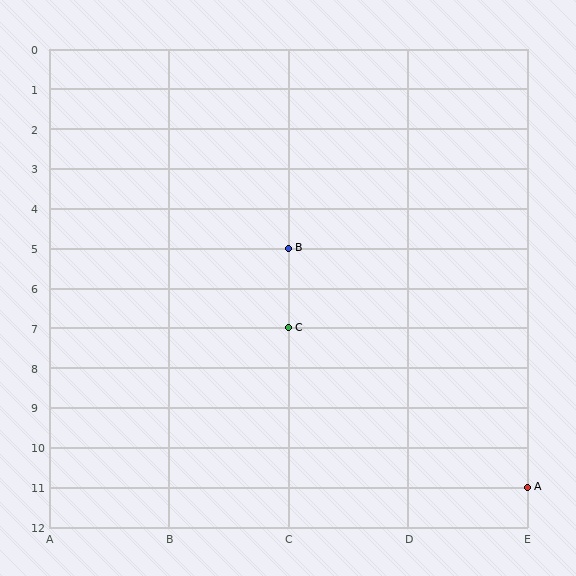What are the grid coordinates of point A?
Point A is at grid coordinates (E, 11).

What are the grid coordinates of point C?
Point C is at grid coordinates (C, 7).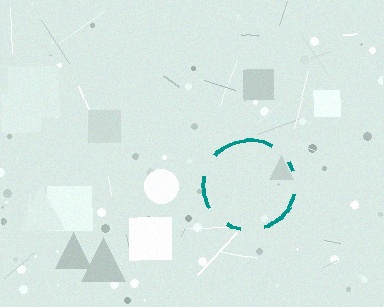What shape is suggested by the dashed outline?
The dashed outline suggests a circle.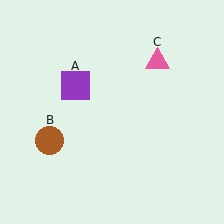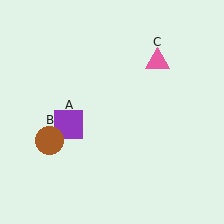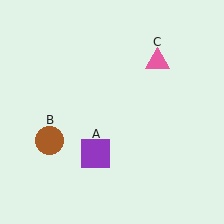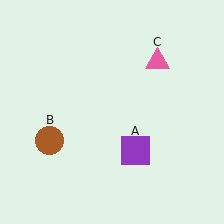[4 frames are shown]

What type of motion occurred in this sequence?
The purple square (object A) rotated counterclockwise around the center of the scene.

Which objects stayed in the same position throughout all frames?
Brown circle (object B) and pink triangle (object C) remained stationary.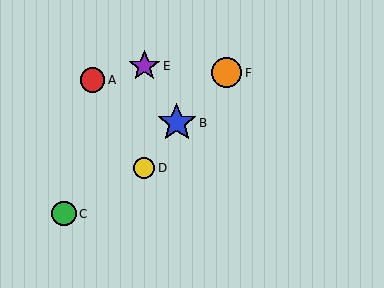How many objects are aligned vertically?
2 objects (D, E) are aligned vertically.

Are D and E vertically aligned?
Yes, both are at x≈144.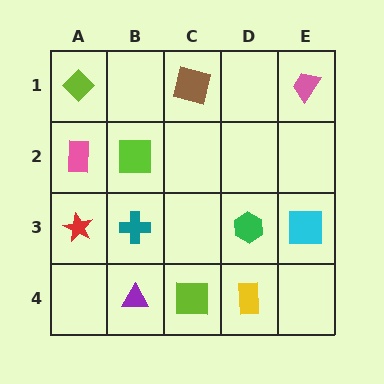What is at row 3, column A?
A red star.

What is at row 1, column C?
A brown square.